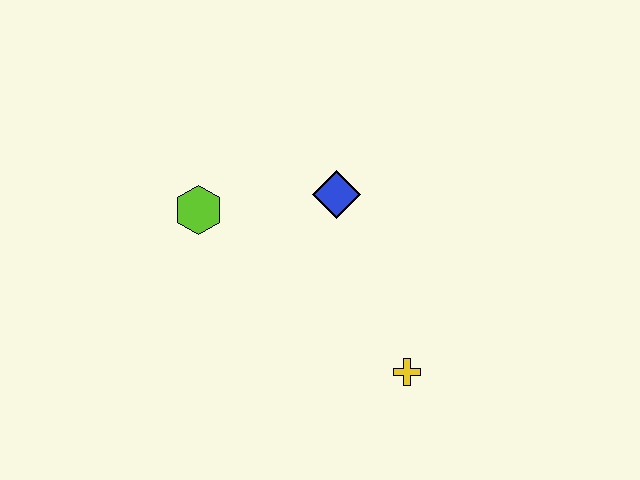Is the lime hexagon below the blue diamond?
Yes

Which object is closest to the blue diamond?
The lime hexagon is closest to the blue diamond.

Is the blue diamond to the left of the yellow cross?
Yes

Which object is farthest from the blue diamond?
The yellow cross is farthest from the blue diamond.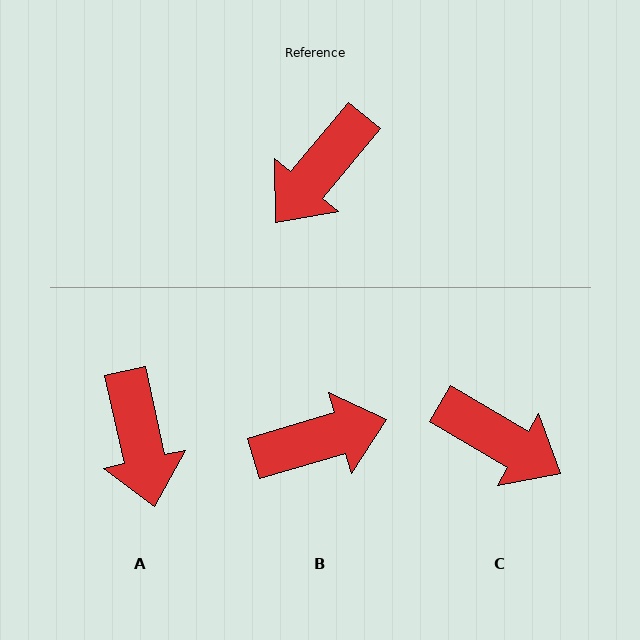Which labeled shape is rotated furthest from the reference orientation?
B, about 146 degrees away.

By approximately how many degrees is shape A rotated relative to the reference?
Approximately 52 degrees counter-clockwise.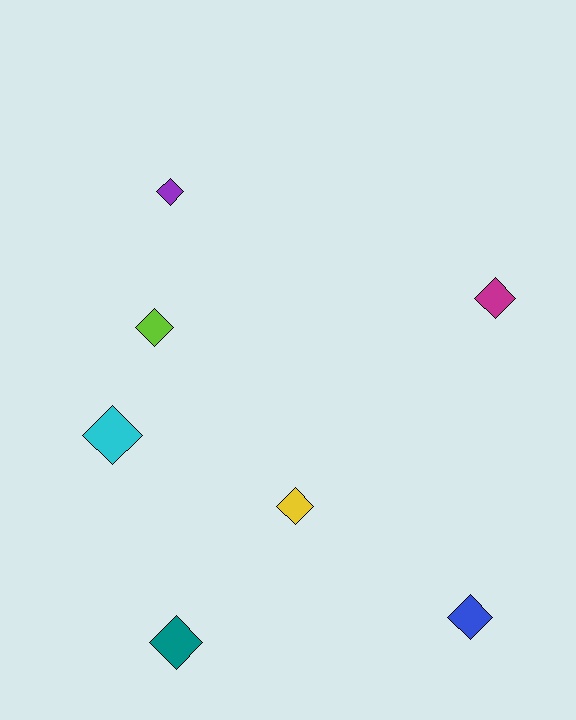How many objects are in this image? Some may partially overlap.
There are 7 objects.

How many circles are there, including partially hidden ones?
There are no circles.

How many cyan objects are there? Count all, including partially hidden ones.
There is 1 cyan object.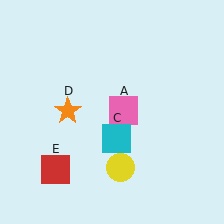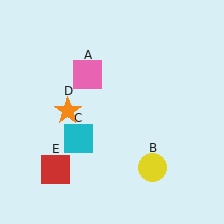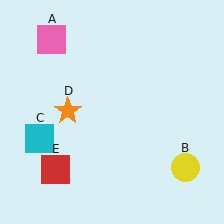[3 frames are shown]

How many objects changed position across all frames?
3 objects changed position: pink square (object A), yellow circle (object B), cyan square (object C).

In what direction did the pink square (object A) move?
The pink square (object A) moved up and to the left.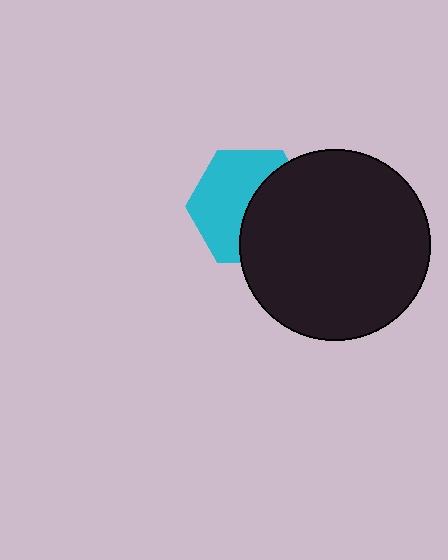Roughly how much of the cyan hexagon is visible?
About half of it is visible (roughly 55%).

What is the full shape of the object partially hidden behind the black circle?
The partially hidden object is a cyan hexagon.